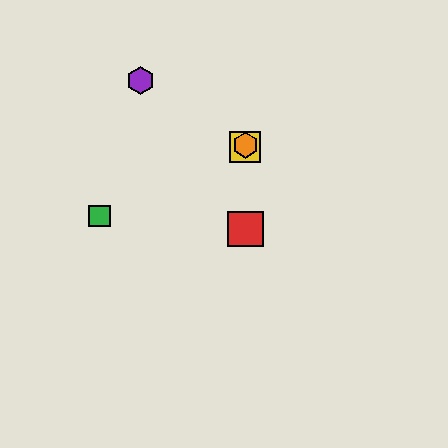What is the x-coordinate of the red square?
The red square is at x≈245.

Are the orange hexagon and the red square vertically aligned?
Yes, both are at x≈245.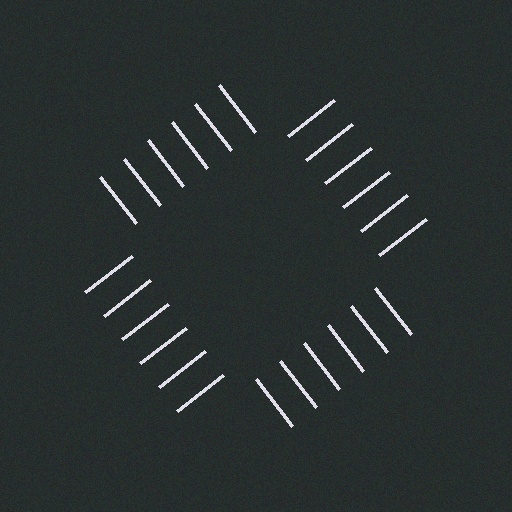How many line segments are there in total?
24 — 6 along each of the 4 edges.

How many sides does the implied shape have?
4 sides — the line-ends trace a square.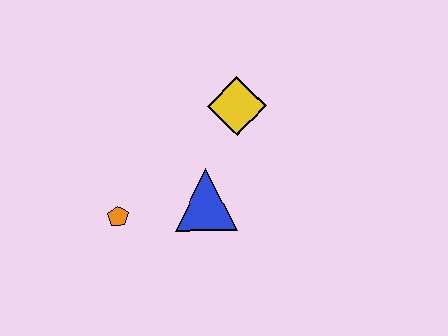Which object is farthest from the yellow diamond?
The orange pentagon is farthest from the yellow diamond.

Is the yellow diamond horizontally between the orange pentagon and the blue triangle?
No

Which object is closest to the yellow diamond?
The blue triangle is closest to the yellow diamond.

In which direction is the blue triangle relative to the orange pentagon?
The blue triangle is to the right of the orange pentagon.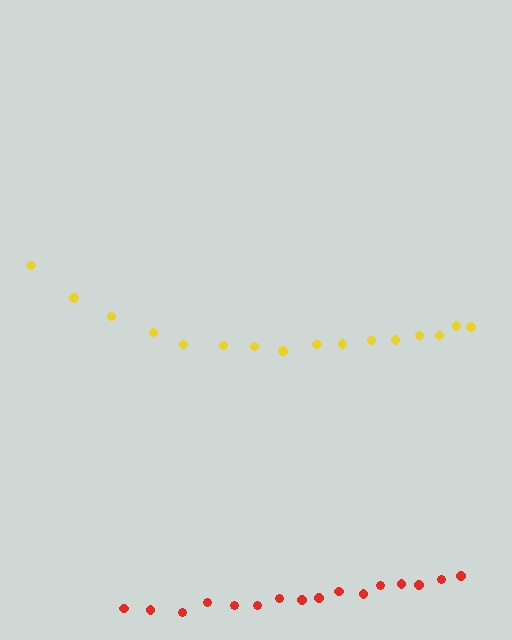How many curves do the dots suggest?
There are 2 distinct paths.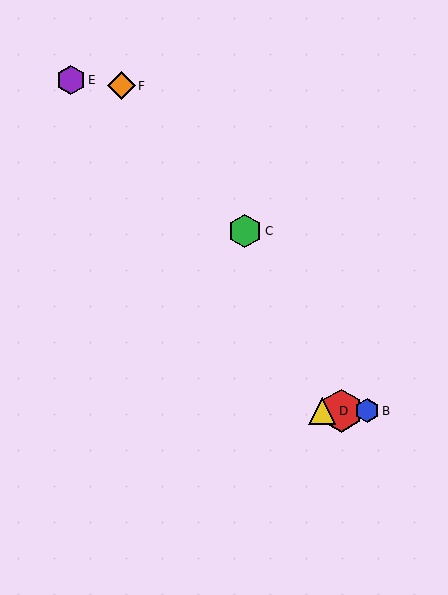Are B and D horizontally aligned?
Yes, both are at y≈411.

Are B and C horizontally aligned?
No, B is at y≈411 and C is at y≈231.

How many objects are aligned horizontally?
3 objects (A, B, D) are aligned horizontally.